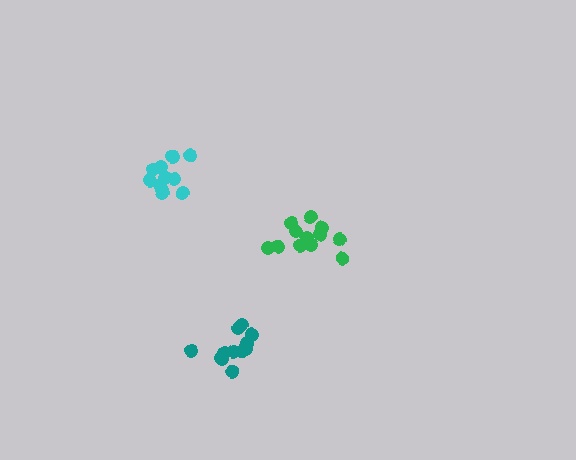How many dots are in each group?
Group 1: 12 dots, Group 2: 12 dots, Group 3: 14 dots (38 total).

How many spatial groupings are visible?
There are 3 spatial groupings.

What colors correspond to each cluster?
The clusters are colored: green, cyan, teal.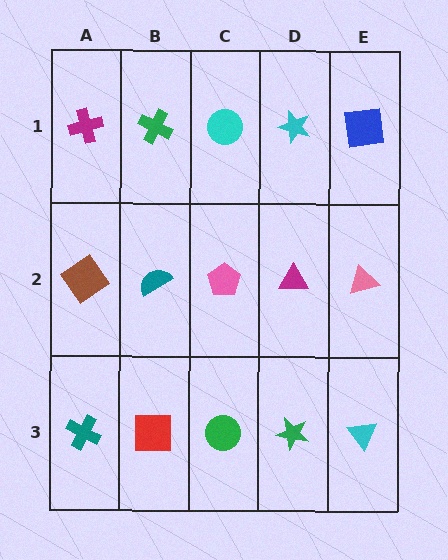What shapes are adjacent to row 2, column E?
A blue square (row 1, column E), a cyan triangle (row 3, column E), a magenta triangle (row 2, column D).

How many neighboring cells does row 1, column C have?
3.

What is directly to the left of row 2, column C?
A teal semicircle.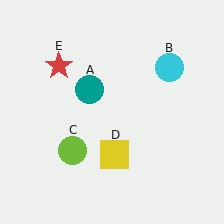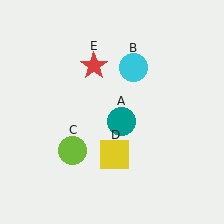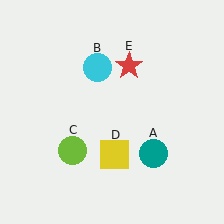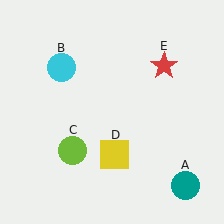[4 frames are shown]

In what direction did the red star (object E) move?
The red star (object E) moved right.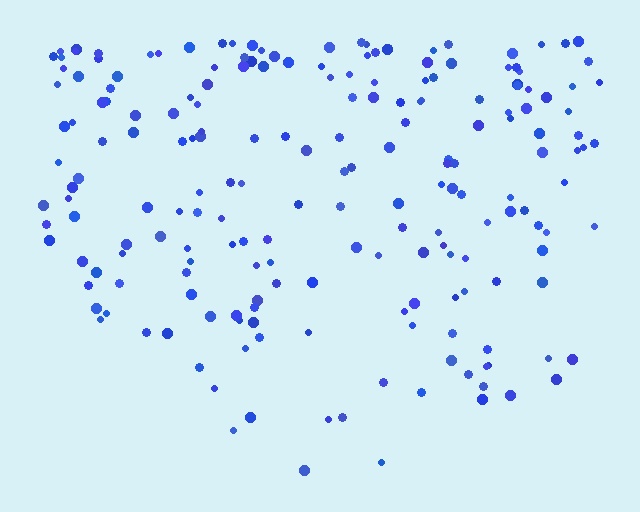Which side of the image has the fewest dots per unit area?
The bottom.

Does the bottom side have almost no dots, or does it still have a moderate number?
Still a moderate number, just noticeably fewer than the top.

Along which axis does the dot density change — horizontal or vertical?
Vertical.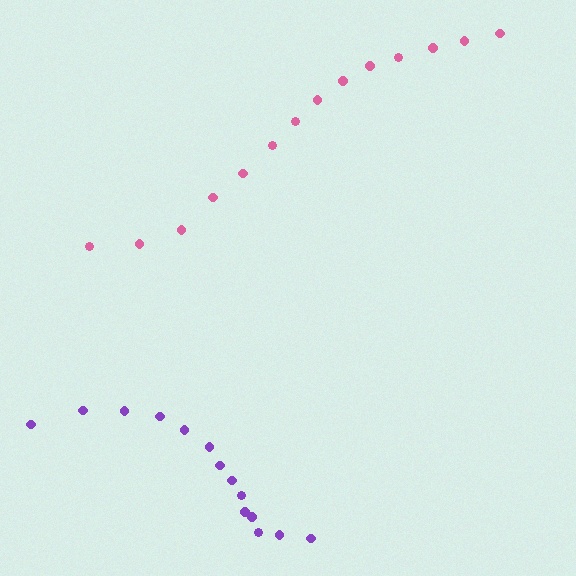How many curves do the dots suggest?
There are 2 distinct paths.